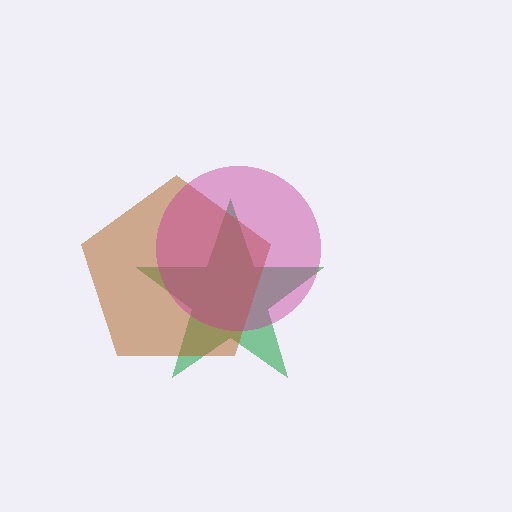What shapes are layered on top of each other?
The layered shapes are: a green star, a brown pentagon, a magenta circle.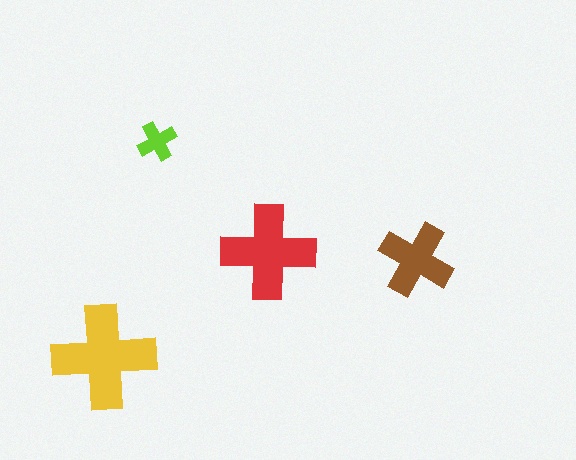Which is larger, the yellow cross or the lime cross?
The yellow one.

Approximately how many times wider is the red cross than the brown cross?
About 1.5 times wider.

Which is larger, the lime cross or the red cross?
The red one.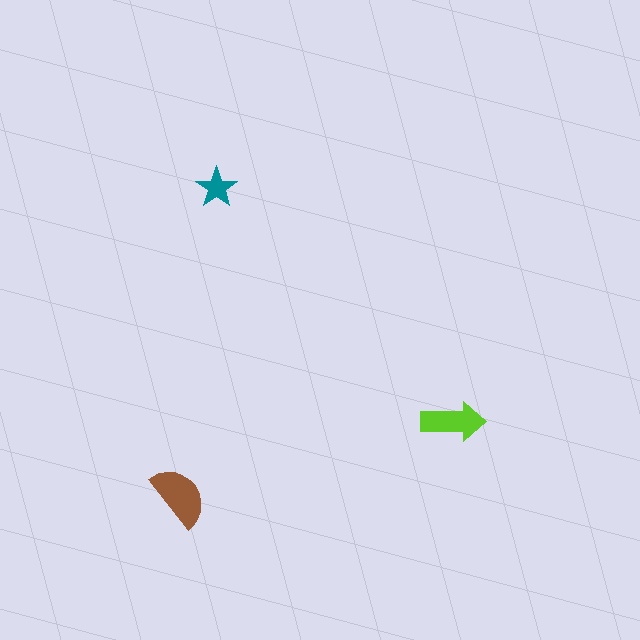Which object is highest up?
The teal star is topmost.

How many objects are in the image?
There are 3 objects in the image.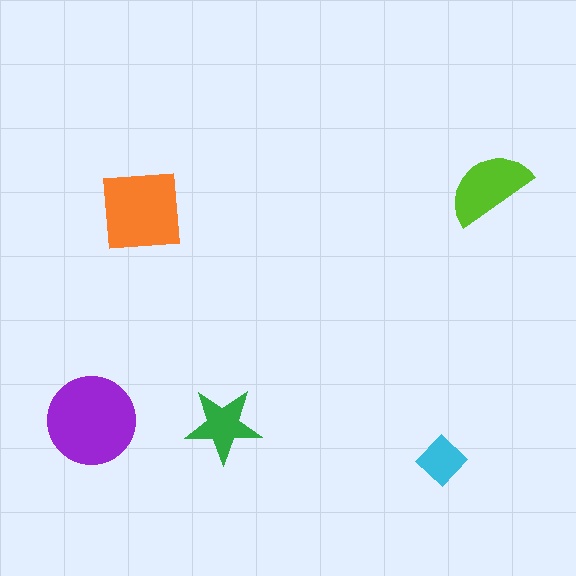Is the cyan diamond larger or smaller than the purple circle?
Smaller.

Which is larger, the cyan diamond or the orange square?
The orange square.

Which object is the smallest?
The cyan diamond.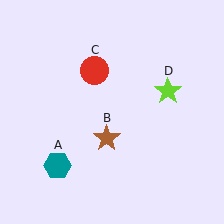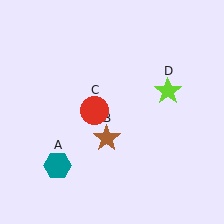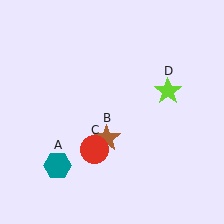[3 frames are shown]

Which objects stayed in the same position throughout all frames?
Teal hexagon (object A) and brown star (object B) and lime star (object D) remained stationary.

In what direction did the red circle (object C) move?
The red circle (object C) moved down.